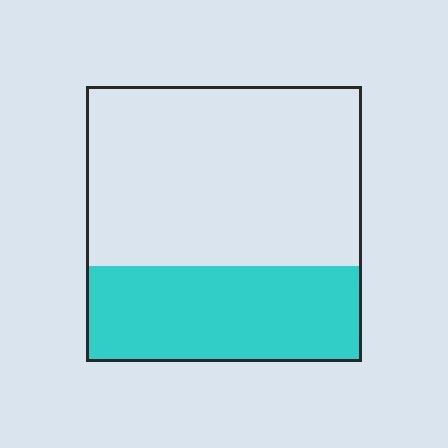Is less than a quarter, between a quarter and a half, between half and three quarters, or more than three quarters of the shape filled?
Between a quarter and a half.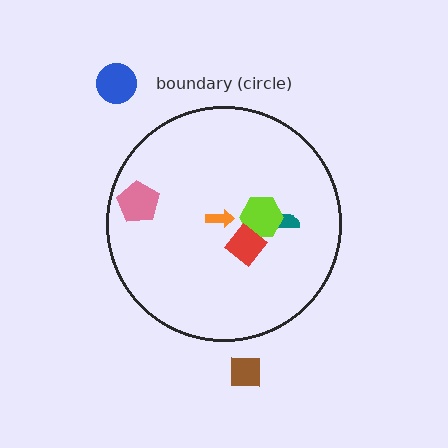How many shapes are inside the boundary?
5 inside, 2 outside.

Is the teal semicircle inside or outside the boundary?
Inside.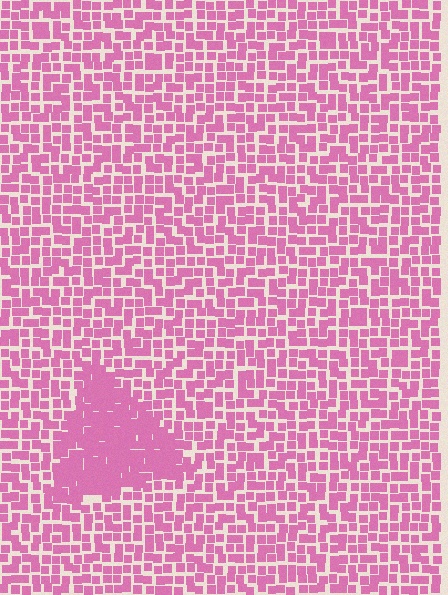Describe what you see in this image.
The image contains small pink elements arranged at two different densities. A triangle-shaped region is visible where the elements are more densely packed than the surrounding area.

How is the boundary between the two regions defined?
The boundary is defined by a change in element density (approximately 1.8x ratio). All elements are the same color, size, and shape.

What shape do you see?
I see a triangle.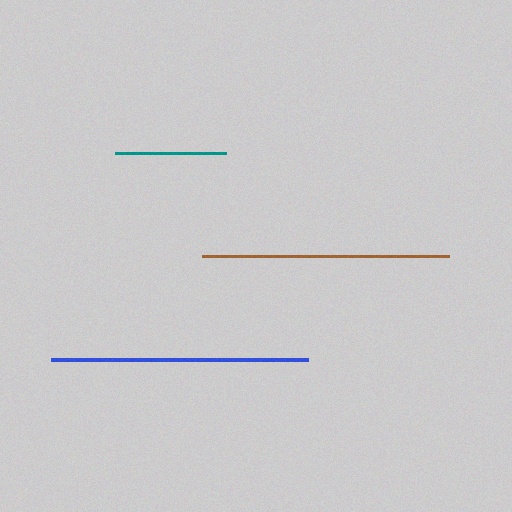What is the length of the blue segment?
The blue segment is approximately 256 pixels long.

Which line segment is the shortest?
The teal line is the shortest at approximately 111 pixels.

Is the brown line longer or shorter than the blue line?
The blue line is longer than the brown line.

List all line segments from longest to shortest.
From longest to shortest: blue, brown, teal.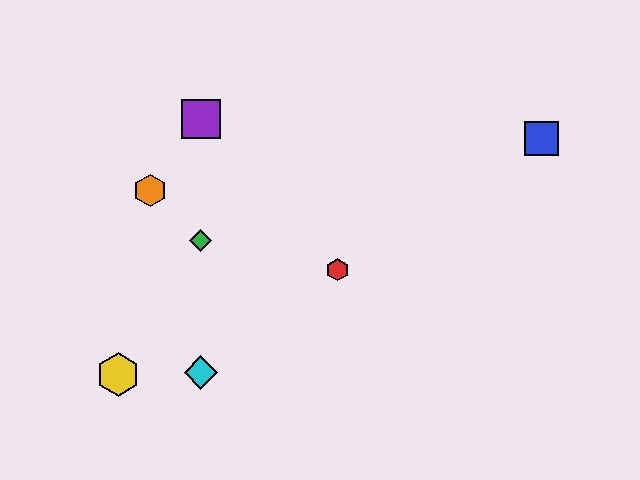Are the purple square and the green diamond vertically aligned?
Yes, both are at x≈201.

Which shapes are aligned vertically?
The green diamond, the purple square, the cyan diamond are aligned vertically.